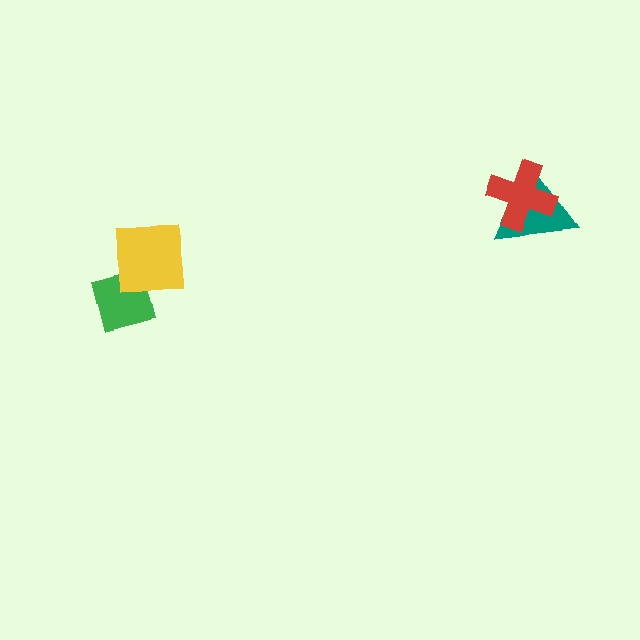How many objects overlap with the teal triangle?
1 object overlaps with the teal triangle.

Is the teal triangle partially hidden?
Yes, it is partially covered by another shape.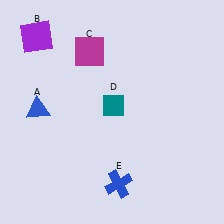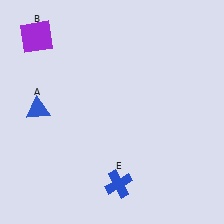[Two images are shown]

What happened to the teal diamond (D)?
The teal diamond (D) was removed in Image 2. It was in the top-right area of Image 1.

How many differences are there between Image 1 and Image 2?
There are 2 differences between the two images.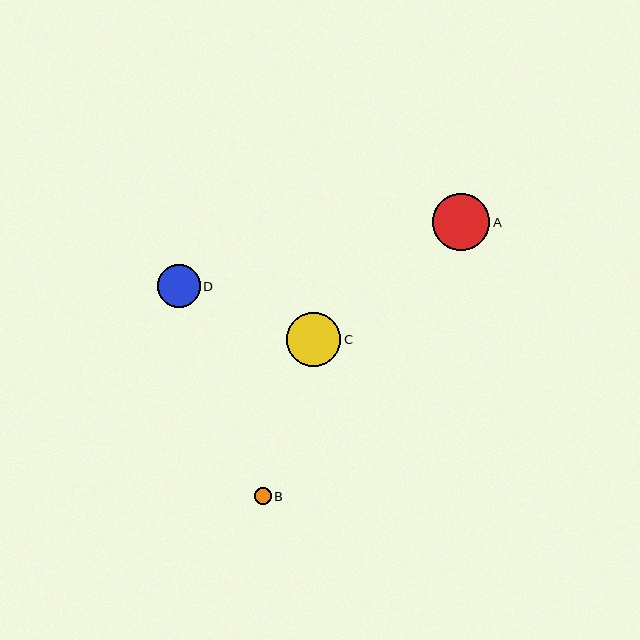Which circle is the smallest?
Circle B is the smallest with a size of approximately 17 pixels.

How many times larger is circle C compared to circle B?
Circle C is approximately 3.2 times the size of circle B.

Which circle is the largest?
Circle A is the largest with a size of approximately 57 pixels.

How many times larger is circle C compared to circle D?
Circle C is approximately 1.3 times the size of circle D.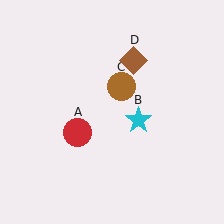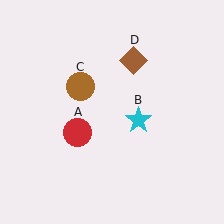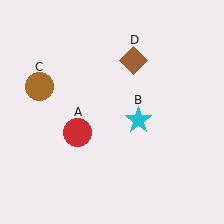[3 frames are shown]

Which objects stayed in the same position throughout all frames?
Red circle (object A) and cyan star (object B) and brown diamond (object D) remained stationary.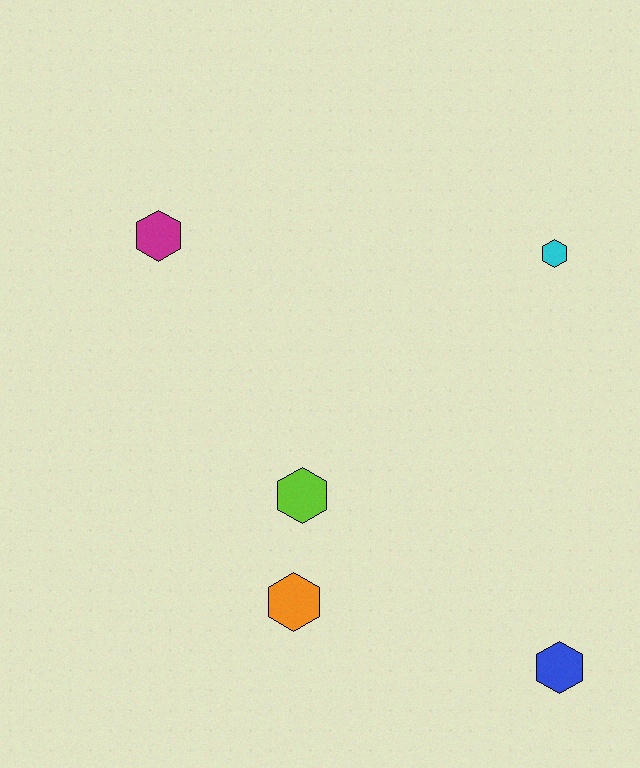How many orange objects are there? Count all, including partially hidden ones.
There is 1 orange object.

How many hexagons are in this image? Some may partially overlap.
There are 5 hexagons.